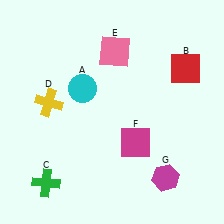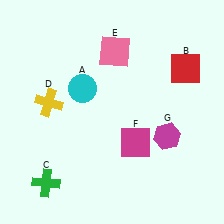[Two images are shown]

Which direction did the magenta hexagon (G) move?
The magenta hexagon (G) moved up.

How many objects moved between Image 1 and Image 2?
1 object moved between the two images.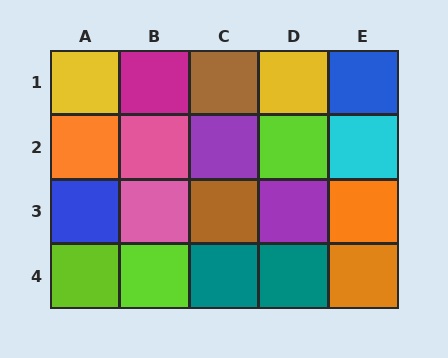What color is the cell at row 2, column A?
Orange.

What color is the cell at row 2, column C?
Purple.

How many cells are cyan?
1 cell is cyan.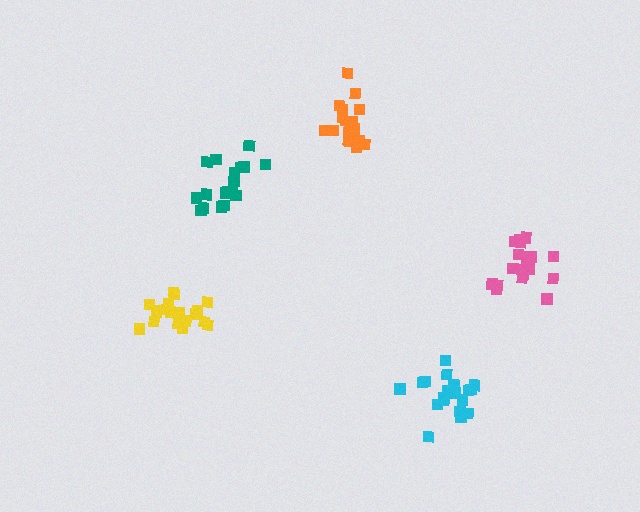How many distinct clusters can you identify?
There are 5 distinct clusters.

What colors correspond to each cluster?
The clusters are colored: pink, orange, yellow, cyan, teal.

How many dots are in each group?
Group 1: 20 dots, Group 2: 19 dots, Group 3: 18 dots, Group 4: 20 dots, Group 5: 19 dots (96 total).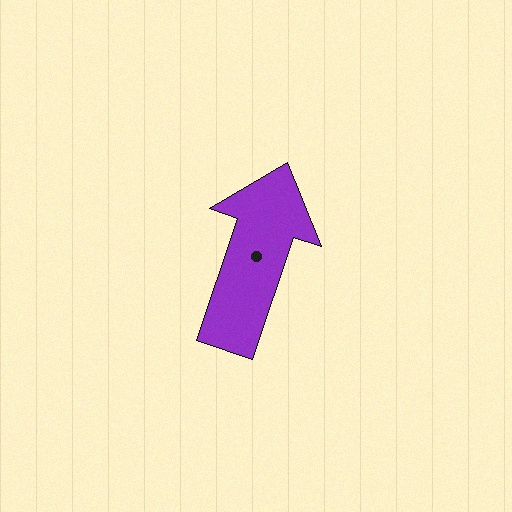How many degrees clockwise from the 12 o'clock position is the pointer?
Approximately 19 degrees.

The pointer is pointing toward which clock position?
Roughly 1 o'clock.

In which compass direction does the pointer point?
North.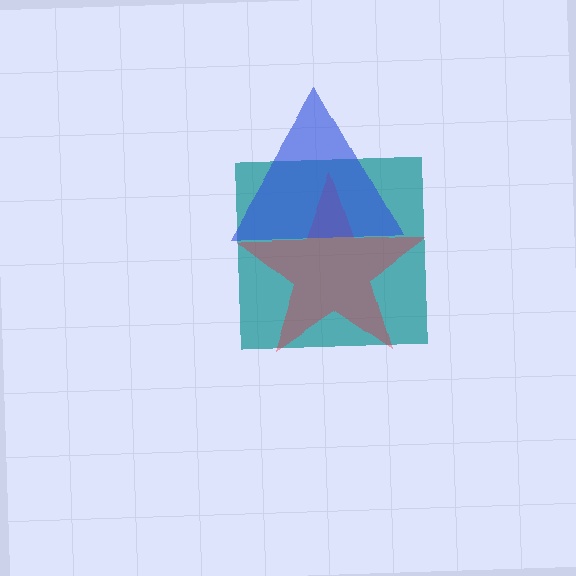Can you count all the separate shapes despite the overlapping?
Yes, there are 3 separate shapes.